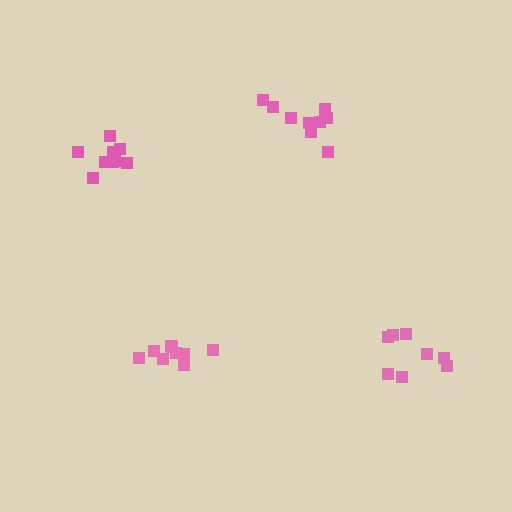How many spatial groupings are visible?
There are 4 spatial groupings.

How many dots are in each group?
Group 1: 9 dots, Group 2: 8 dots, Group 3: 9 dots, Group 4: 9 dots (35 total).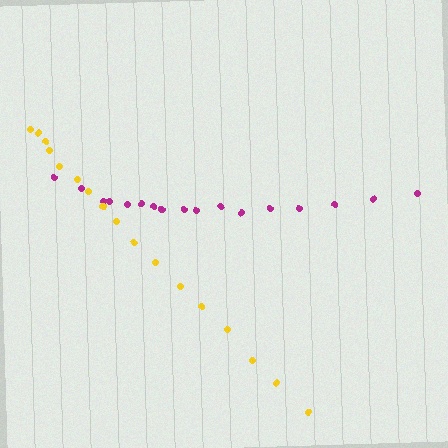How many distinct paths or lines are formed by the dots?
There are 2 distinct paths.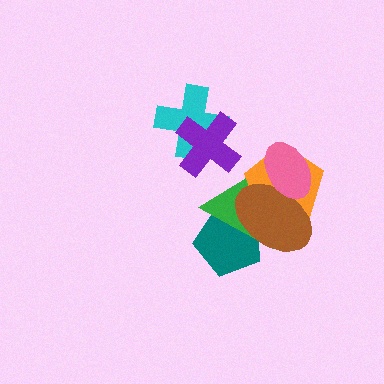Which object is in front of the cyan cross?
The purple cross is in front of the cyan cross.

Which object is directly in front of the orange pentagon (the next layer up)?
The brown ellipse is directly in front of the orange pentagon.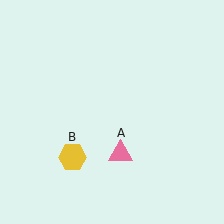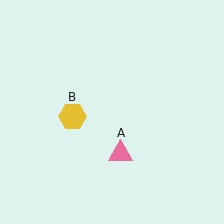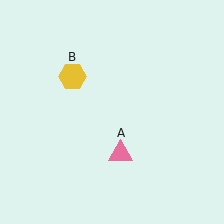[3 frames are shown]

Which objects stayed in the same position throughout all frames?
Pink triangle (object A) remained stationary.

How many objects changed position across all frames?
1 object changed position: yellow hexagon (object B).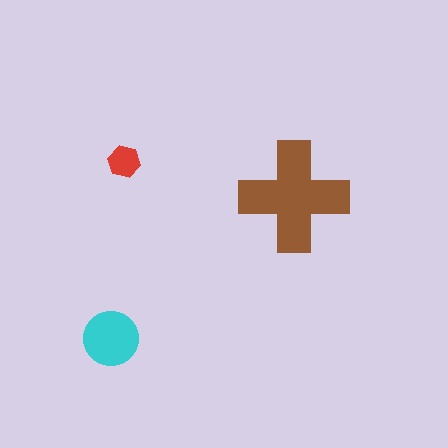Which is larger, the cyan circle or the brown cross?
The brown cross.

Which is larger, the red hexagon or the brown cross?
The brown cross.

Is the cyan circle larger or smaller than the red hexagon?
Larger.